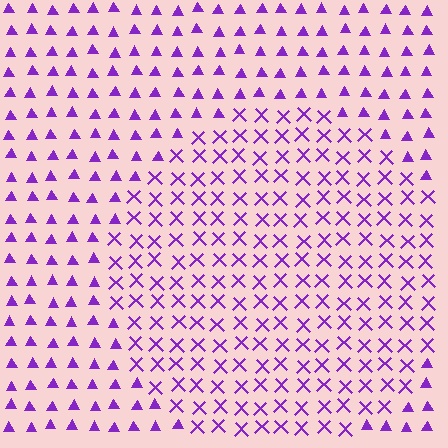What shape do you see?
I see a circle.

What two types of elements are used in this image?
The image uses X marks inside the circle region and triangles outside it.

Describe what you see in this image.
The image is filled with small purple elements arranged in a uniform grid. A circle-shaped region contains X marks, while the surrounding area contains triangles. The boundary is defined purely by the change in element shape.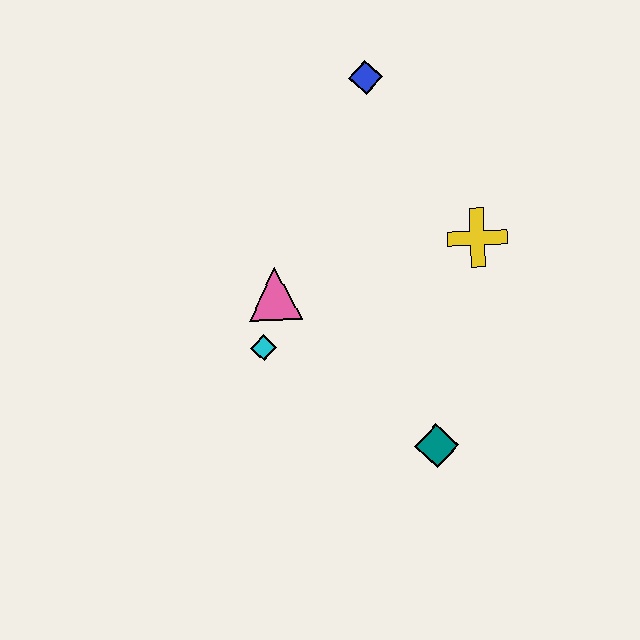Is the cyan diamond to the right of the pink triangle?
No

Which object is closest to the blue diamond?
The yellow cross is closest to the blue diamond.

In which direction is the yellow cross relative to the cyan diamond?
The yellow cross is to the right of the cyan diamond.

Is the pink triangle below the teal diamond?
No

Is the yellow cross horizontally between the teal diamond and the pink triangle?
No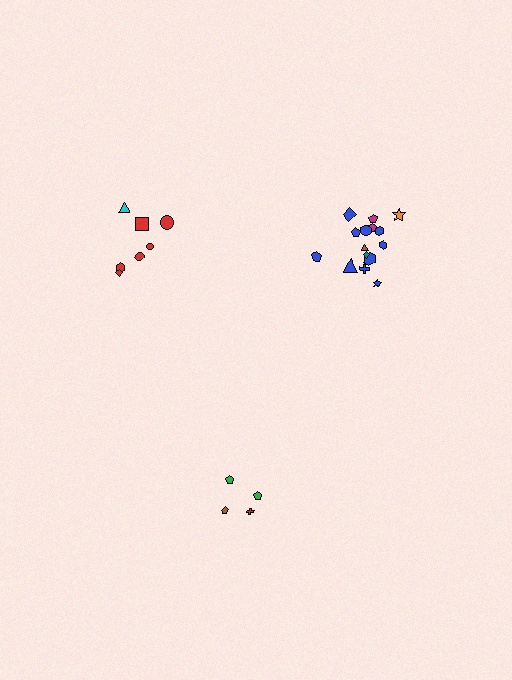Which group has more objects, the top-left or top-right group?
The top-right group.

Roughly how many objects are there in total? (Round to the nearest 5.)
Roughly 25 objects in total.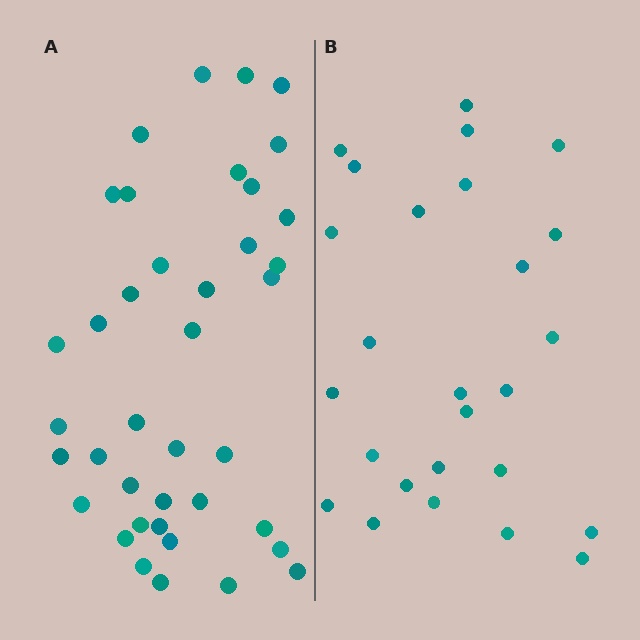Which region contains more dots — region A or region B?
Region A (the left region) has more dots.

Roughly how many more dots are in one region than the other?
Region A has approximately 15 more dots than region B.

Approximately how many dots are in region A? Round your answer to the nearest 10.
About 40 dots. (The exact count is 39, which rounds to 40.)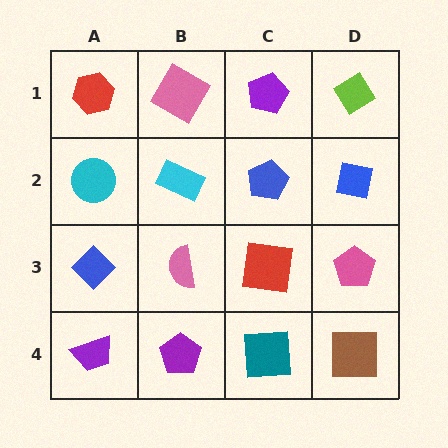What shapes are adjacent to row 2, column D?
A lime diamond (row 1, column D), a pink pentagon (row 3, column D), a blue pentagon (row 2, column C).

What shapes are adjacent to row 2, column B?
A pink diamond (row 1, column B), a pink semicircle (row 3, column B), a cyan circle (row 2, column A), a blue pentagon (row 2, column C).